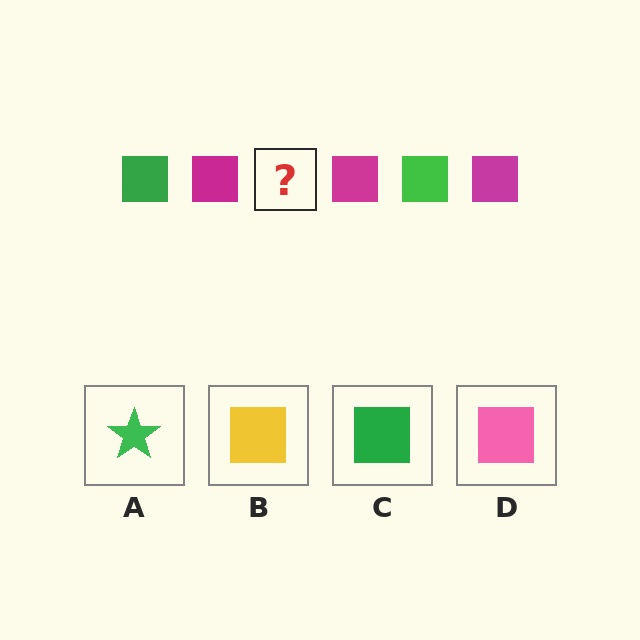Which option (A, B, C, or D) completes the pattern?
C.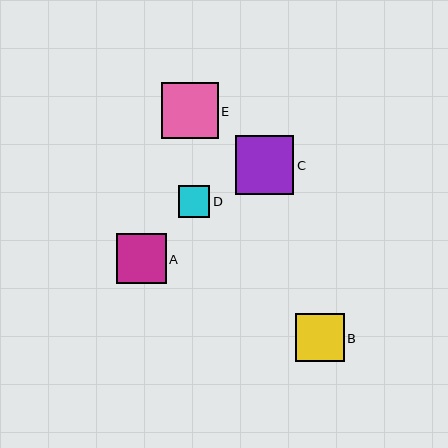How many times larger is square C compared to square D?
Square C is approximately 1.9 times the size of square D.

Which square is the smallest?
Square D is the smallest with a size of approximately 31 pixels.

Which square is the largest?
Square C is the largest with a size of approximately 59 pixels.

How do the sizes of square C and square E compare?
Square C and square E are approximately the same size.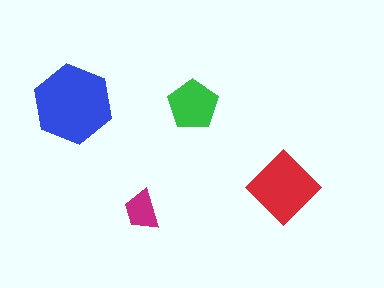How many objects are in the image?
There are 4 objects in the image.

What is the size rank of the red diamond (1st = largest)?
2nd.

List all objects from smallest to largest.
The magenta trapezoid, the green pentagon, the red diamond, the blue hexagon.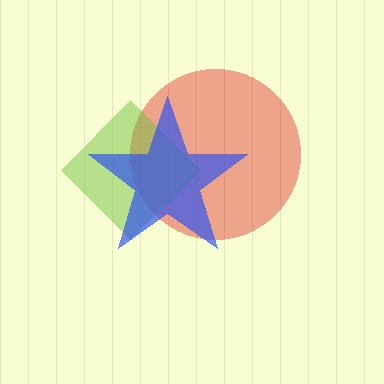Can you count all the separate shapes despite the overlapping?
Yes, there are 3 separate shapes.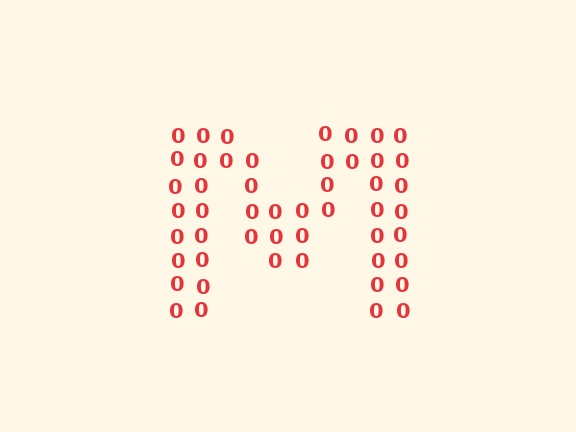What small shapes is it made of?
It is made of small digit 0's.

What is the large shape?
The large shape is the letter M.